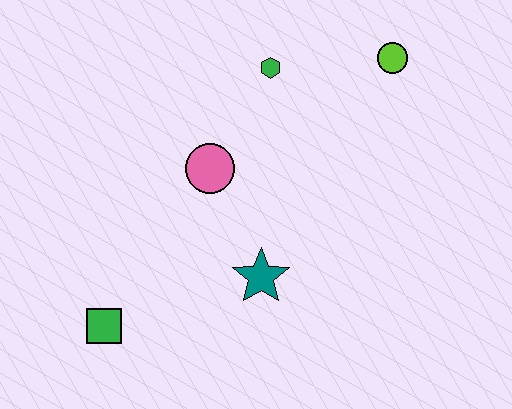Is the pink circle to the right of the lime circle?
No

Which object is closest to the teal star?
The pink circle is closest to the teal star.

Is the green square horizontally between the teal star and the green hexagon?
No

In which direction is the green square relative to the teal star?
The green square is to the left of the teal star.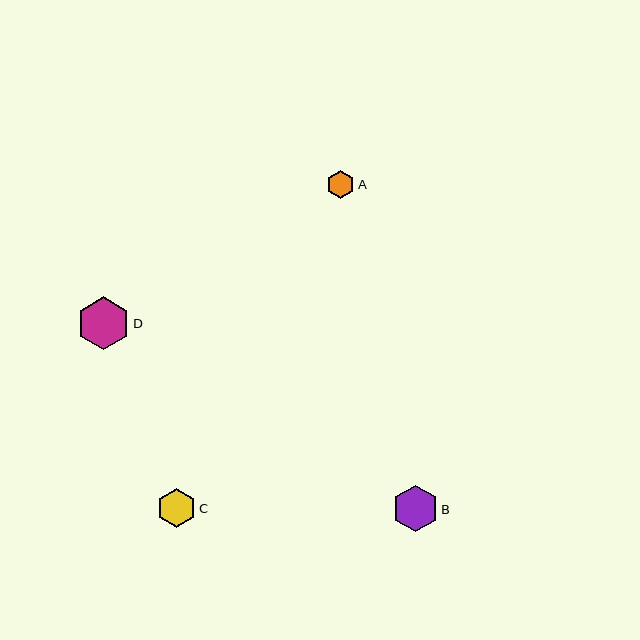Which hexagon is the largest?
Hexagon D is the largest with a size of approximately 53 pixels.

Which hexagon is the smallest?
Hexagon A is the smallest with a size of approximately 28 pixels.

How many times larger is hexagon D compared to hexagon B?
Hexagon D is approximately 1.1 times the size of hexagon B.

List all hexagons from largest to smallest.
From largest to smallest: D, B, C, A.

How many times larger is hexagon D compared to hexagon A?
Hexagon D is approximately 1.9 times the size of hexagon A.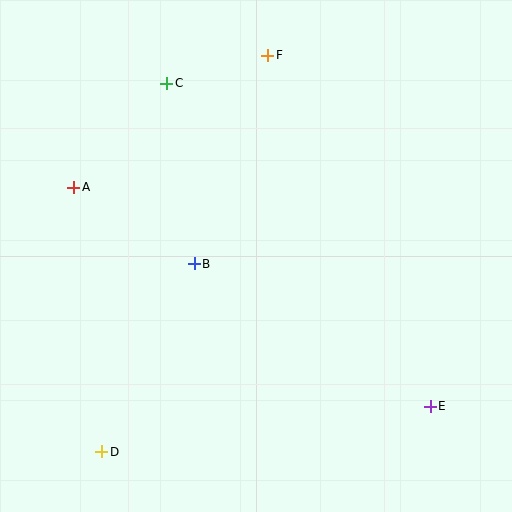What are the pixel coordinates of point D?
Point D is at (102, 452).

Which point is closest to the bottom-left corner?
Point D is closest to the bottom-left corner.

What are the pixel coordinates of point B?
Point B is at (194, 264).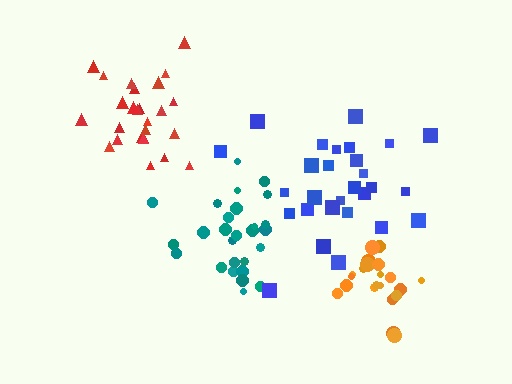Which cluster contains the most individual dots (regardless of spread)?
Teal (28).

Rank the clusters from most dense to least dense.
orange, red, teal, blue.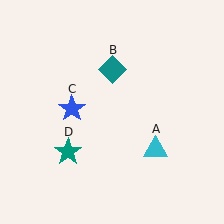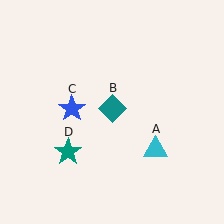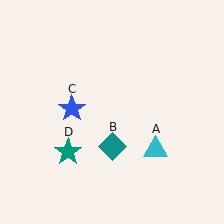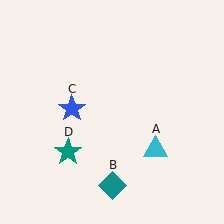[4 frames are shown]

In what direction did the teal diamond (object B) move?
The teal diamond (object B) moved down.